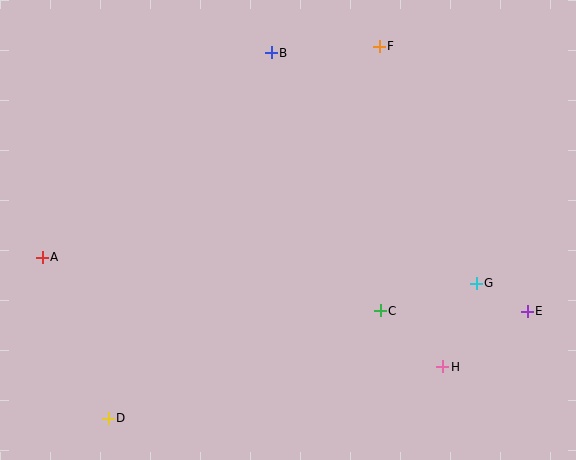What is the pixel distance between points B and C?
The distance between B and C is 280 pixels.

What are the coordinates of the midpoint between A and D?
The midpoint between A and D is at (75, 338).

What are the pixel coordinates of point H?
Point H is at (443, 367).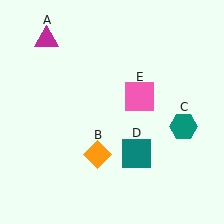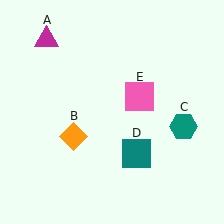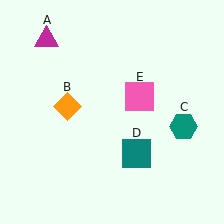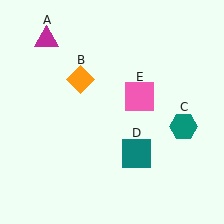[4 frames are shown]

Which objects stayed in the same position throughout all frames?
Magenta triangle (object A) and teal hexagon (object C) and teal square (object D) and pink square (object E) remained stationary.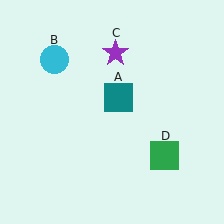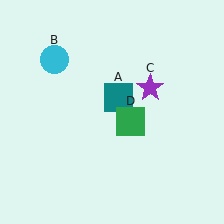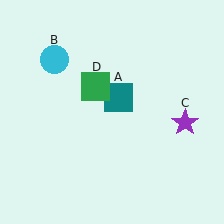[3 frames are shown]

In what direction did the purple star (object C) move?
The purple star (object C) moved down and to the right.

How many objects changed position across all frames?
2 objects changed position: purple star (object C), green square (object D).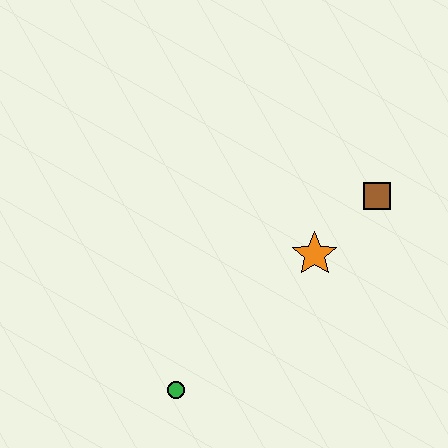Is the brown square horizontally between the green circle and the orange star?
No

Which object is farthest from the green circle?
The brown square is farthest from the green circle.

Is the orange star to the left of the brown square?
Yes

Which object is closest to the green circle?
The orange star is closest to the green circle.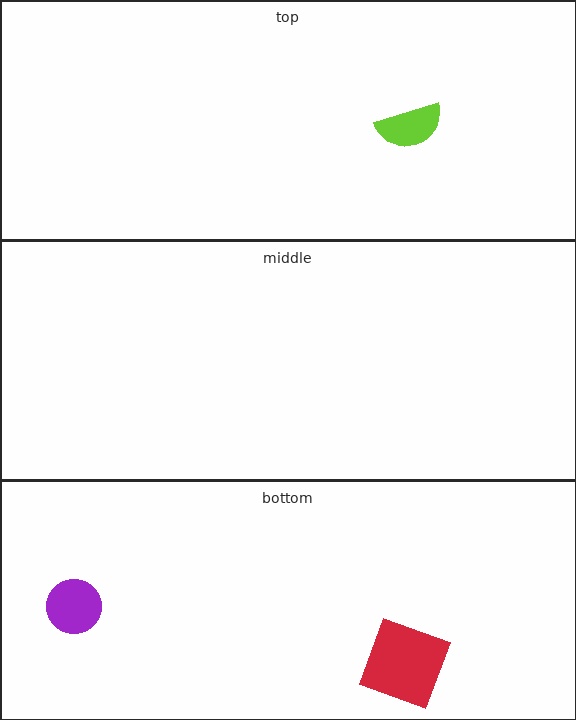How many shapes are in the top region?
1.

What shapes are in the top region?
The lime semicircle.